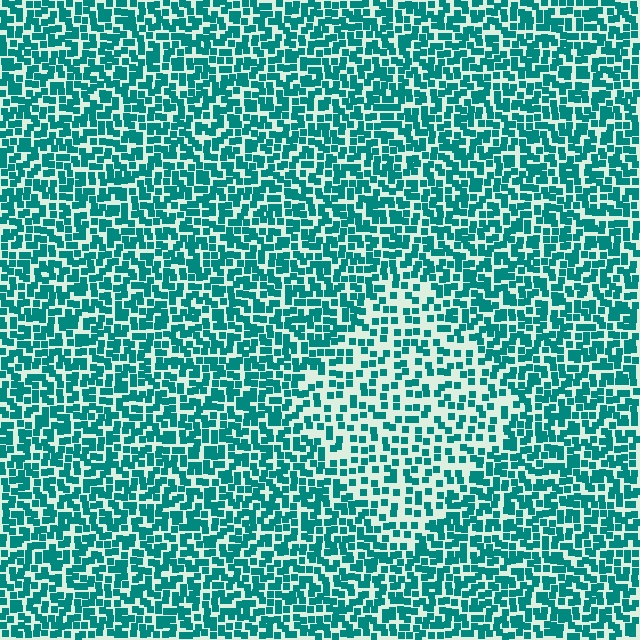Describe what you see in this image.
The image contains small teal elements arranged at two different densities. A diamond-shaped region is visible where the elements are less densely packed than the surrounding area.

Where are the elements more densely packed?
The elements are more densely packed outside the diamond boundary.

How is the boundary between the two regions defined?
The boundary is defined by a change in element density (approximately 1.8x ratio). All elements are the same color, size, and shape.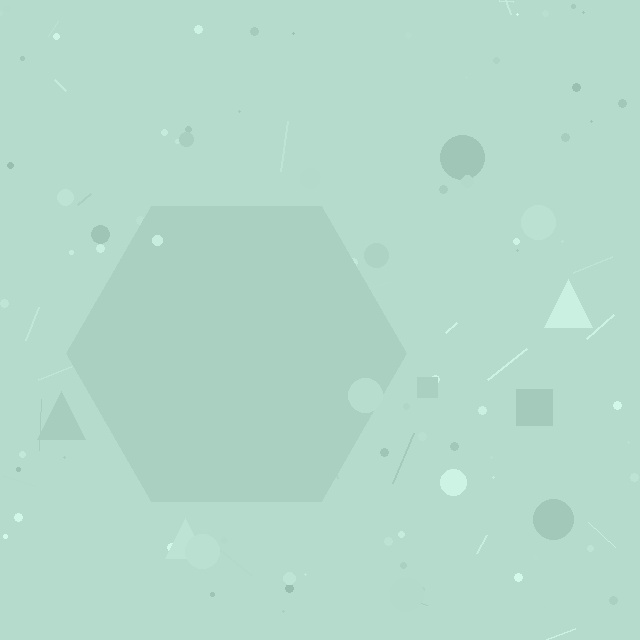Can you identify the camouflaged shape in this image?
The camouflaged shape is a hexagon.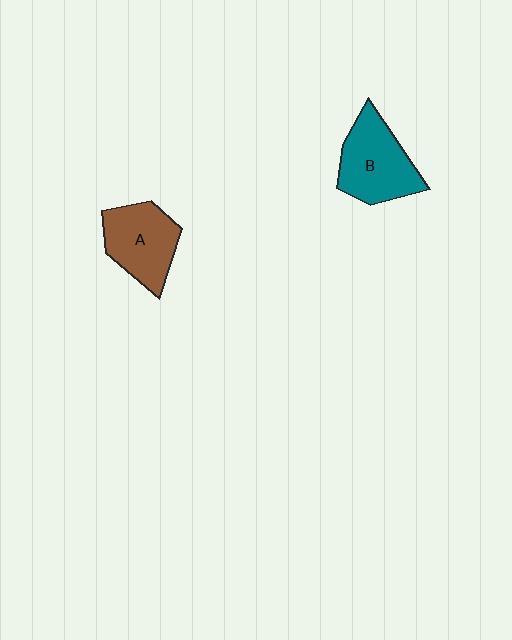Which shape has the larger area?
Shape B (teal).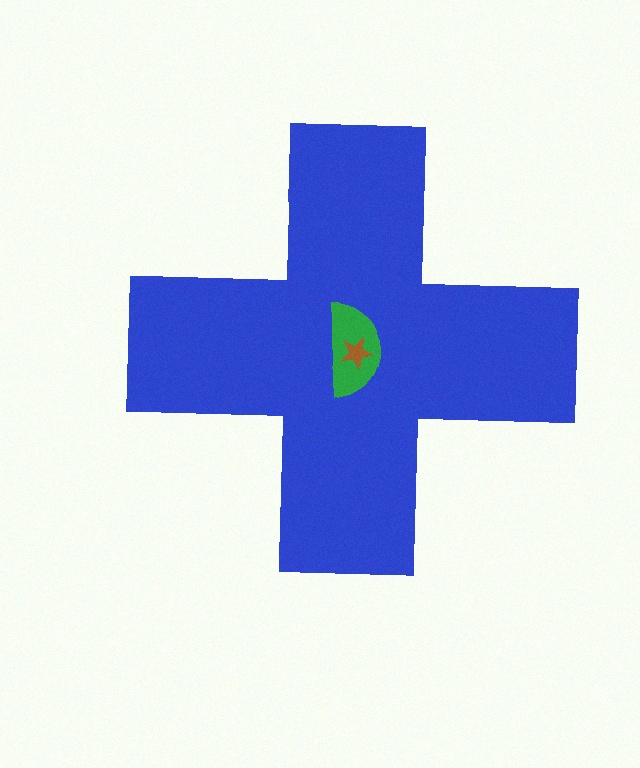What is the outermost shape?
The blue cross.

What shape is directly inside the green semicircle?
The brown star.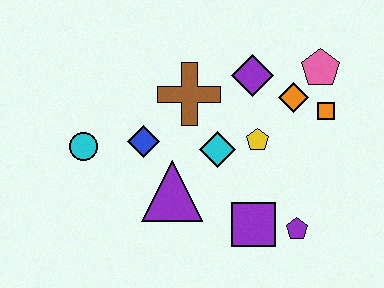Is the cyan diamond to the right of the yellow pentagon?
No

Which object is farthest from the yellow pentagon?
The cyan circle is farthest from the yellow pentagon.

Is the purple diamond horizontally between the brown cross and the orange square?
Yes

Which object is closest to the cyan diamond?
The yellow pentagon is closest to the cyan diamond.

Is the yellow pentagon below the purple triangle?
No